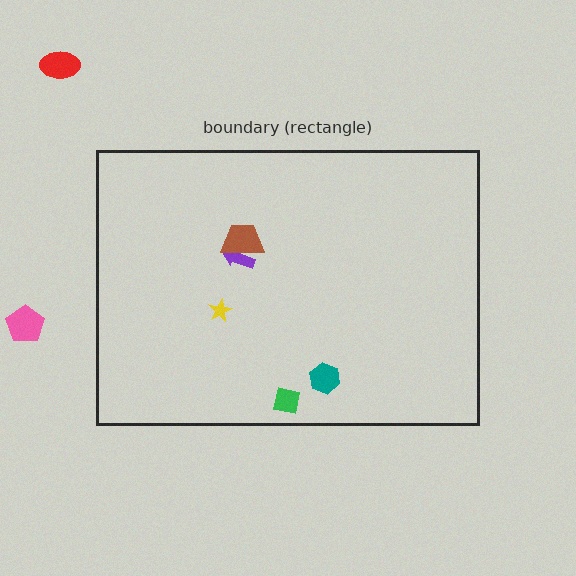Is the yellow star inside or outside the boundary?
Inside.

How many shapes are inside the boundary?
5 inside, 2 outside.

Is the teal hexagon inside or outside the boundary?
Inside.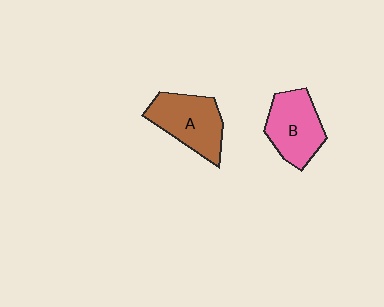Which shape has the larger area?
Shape A (brown).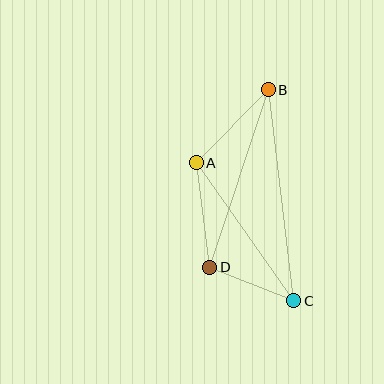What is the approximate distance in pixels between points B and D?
The distance between B and D is approximately 187 pixels.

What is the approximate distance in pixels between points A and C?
The distance between A and C is approximately 169 pixels.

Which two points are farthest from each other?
Points B and C are farthest from each other.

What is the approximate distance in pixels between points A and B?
The distance between A and B is approximately 102 pixels.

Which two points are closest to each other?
Points C and D are closest to each other.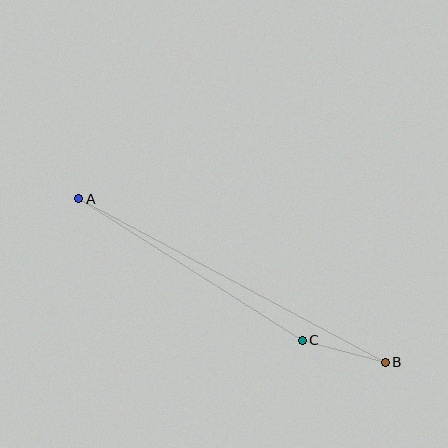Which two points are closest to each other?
Points B and C are closest to each other.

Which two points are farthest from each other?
Points A and B are farthest from each other.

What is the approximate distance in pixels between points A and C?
The distance between A and C is approximately 265 pixels.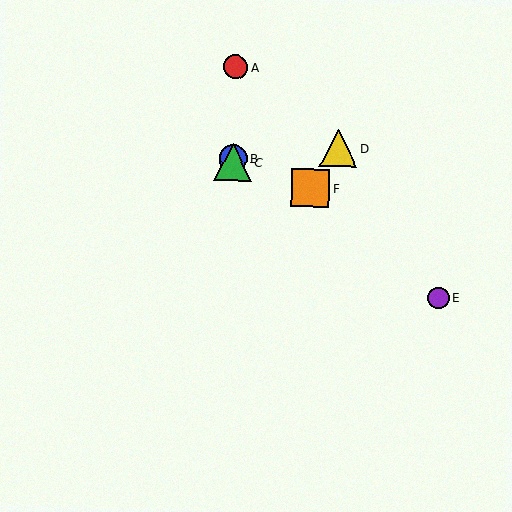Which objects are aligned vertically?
Objects A, B, C are aligned vertically.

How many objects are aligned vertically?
3 objects (A, B, C) are aligned vertically.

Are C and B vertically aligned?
Yes, both are at x≈233.